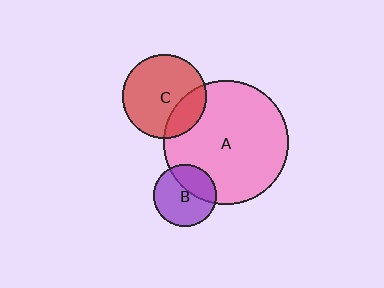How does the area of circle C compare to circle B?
Approximately 1.8 times.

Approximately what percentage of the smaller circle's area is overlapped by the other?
Approximately 25%.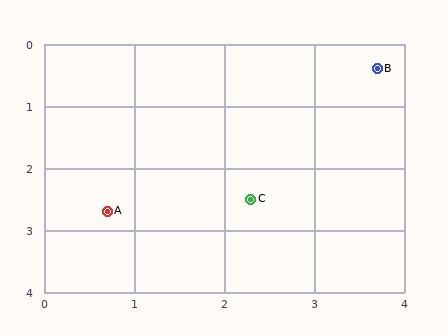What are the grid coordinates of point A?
Point A is at approximately (0.7, 2.7).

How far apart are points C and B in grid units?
Points C and B are about 2.5 grid units apart.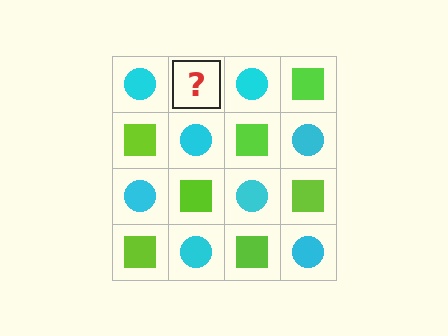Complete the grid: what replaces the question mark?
The question mark should be replaced with a lime square.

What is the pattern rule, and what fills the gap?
The rule is that it alternates cyan circle and lime square in a checkerboard pattern. The gap should be filled with a lime square.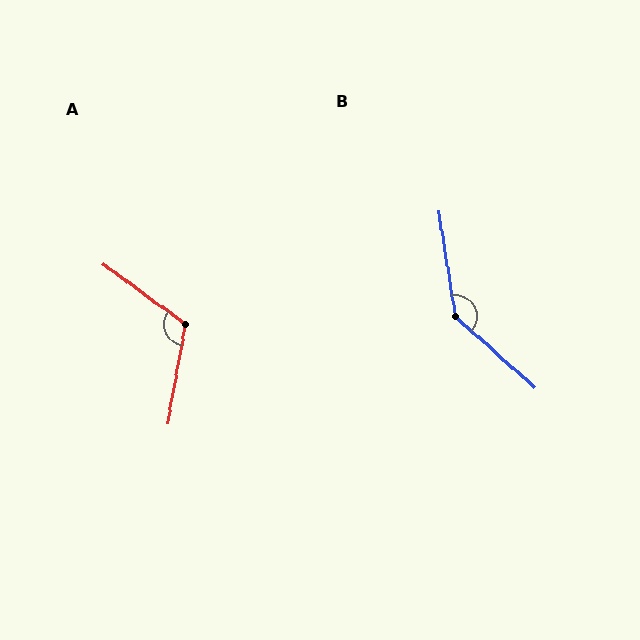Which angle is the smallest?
A, at approximately 116 degrees.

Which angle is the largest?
B, at approximately 141 degrees.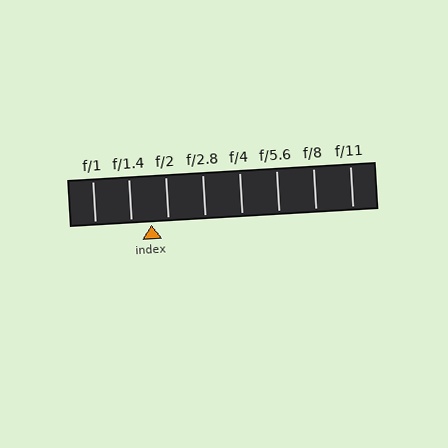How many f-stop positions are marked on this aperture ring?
There are 8 f-stop positions marked.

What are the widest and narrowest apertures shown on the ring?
The widest aperture shown is f/1 and the narrowest is f/11.